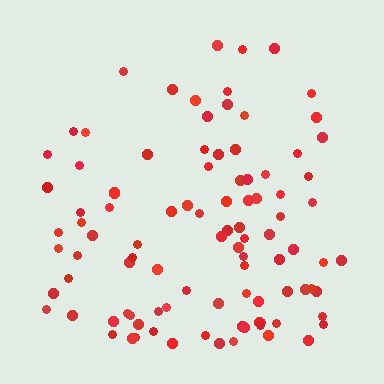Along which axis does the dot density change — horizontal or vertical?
Vertical.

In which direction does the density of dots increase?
From top to bottom, with the bottom side densest.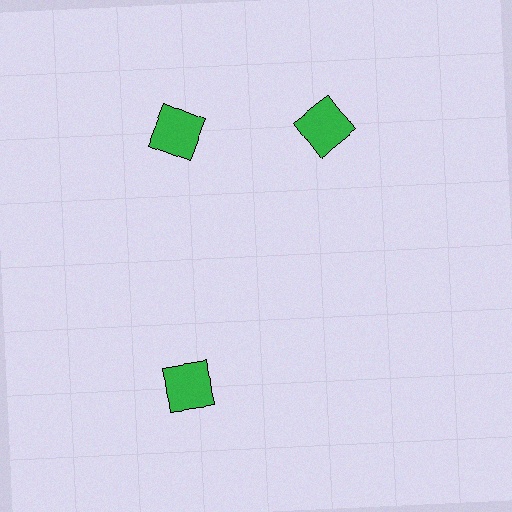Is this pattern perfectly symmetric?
No. The 3 green squares are arranged in a ring, but one element near the 3 o'clock position is rotated out of alignment along the ring, breaking the 3-fold rotational symmetry.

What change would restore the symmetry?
The symmetry would be restored by rotating it back into even spacing with its neighbors so that all 3 squares sit at equal angles and equal distance from the center.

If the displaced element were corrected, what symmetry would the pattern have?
It would have 3-fold rotational symmetry — the pattern would map onto itself every 120 degrees.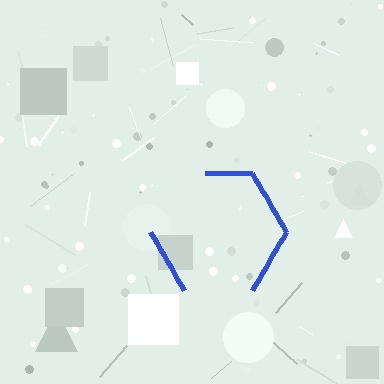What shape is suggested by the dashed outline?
The dashed outline suggests a hexagon.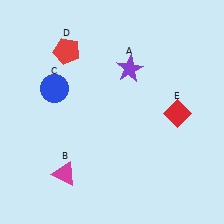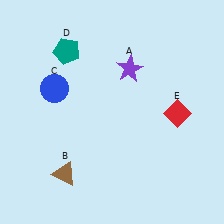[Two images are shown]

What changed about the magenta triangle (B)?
In Image 1, B is magenta. In Image 2, it changed to brown.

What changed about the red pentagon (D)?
In Image 1, D is red. In Image 2, it changed to teal.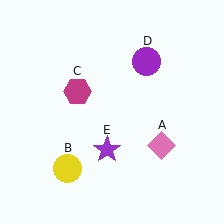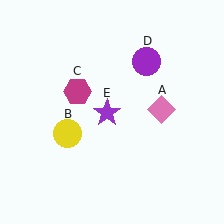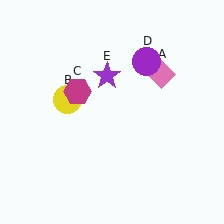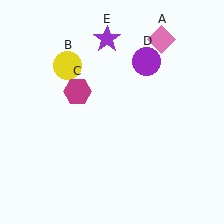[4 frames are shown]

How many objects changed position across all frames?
3 objects changed position: pink diamond (object A), yellow circle (object B), purple star (object E).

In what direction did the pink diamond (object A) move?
The pink diamond (object A) moved up.